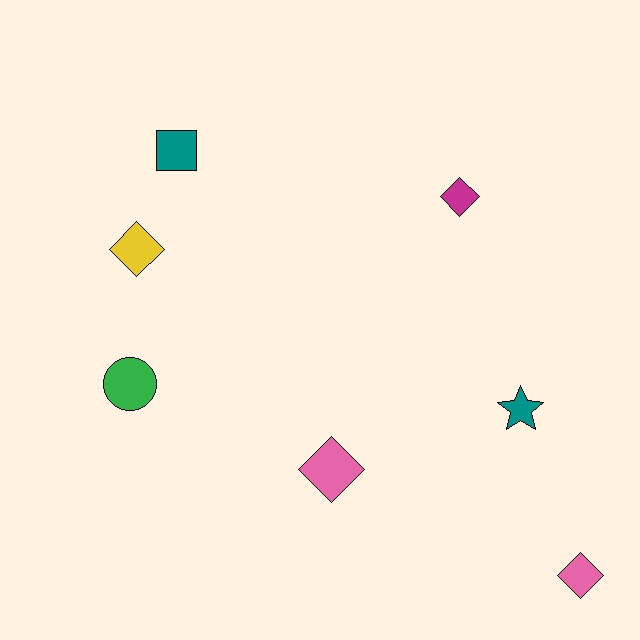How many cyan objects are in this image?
There are no cyan objects.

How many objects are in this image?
There are 7 objects.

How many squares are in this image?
There is 1 square.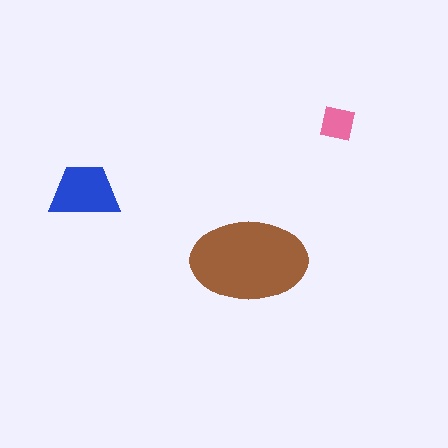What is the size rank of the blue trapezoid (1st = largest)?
2nd.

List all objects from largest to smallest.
The brown ellipse, the blue trapezoid, the pink square.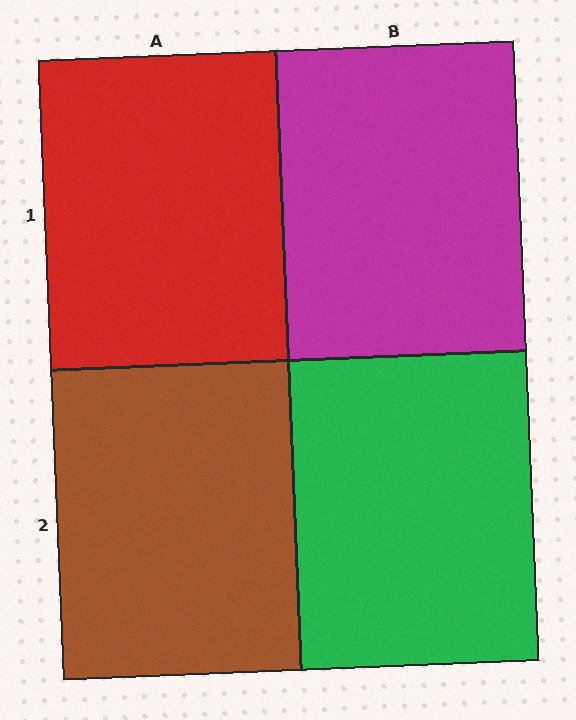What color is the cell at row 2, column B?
Green.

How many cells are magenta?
1 cell is magenta.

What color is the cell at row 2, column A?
Brown.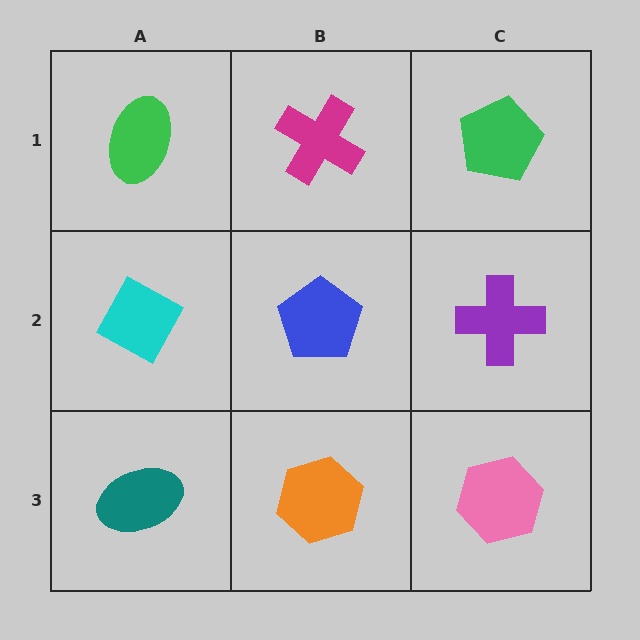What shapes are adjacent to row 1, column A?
A cyan diamond (row 2, column A), a magenta cross (row 1, column B).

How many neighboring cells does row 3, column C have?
2.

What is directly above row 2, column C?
A green pentagon.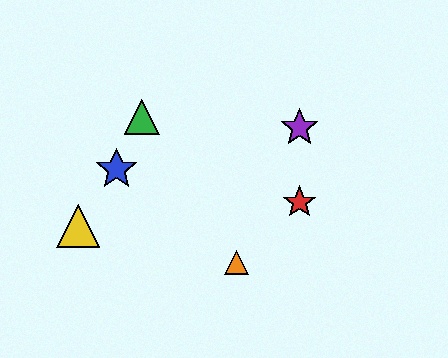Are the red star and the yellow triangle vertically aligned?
No, the red star is at x≈299 and the yellow triangle is at x≈78.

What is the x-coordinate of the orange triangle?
The orange triangle is at x≈237.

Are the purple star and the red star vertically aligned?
Yes, both are at x≈299.